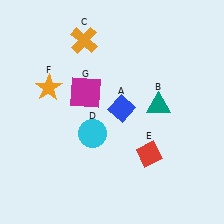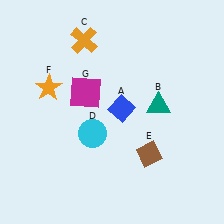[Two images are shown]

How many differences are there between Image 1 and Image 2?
There is 1 difference between the two images.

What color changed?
The diamond (E) changed from red in Image 1 to brown in Image 2.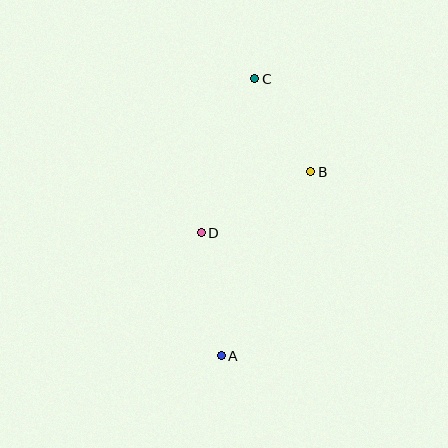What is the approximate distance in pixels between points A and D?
The distance between A and D is approximately 125 pixels.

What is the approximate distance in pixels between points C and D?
The distance between C and D is approximately 163 pixels.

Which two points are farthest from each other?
Points A and C are farthest from each other.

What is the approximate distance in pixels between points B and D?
The distance between B and D is approximately 125 pixels.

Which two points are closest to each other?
Points B and C are closest to each other.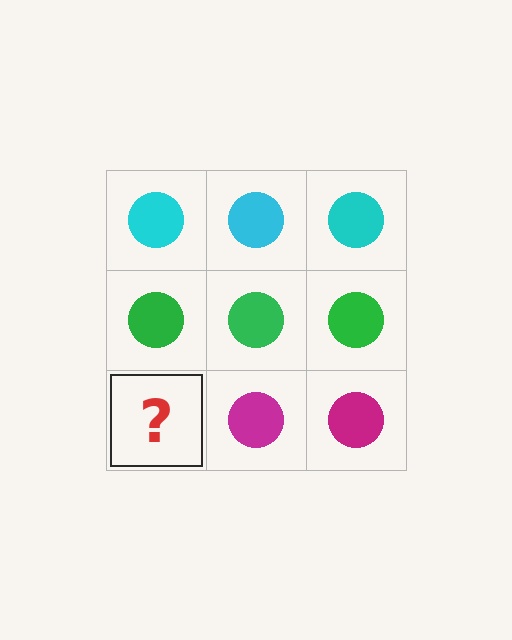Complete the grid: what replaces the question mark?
The question mark should be replaced with a magenta circle.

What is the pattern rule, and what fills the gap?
The rule is that each row has a consistent color. The gap should be filled with a magenta circle.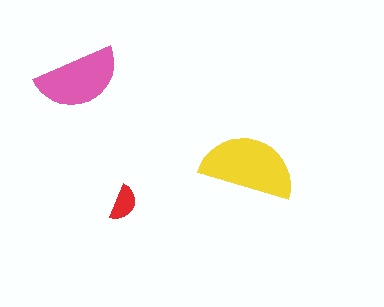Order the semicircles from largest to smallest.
the yellow one, the pink one, the red one.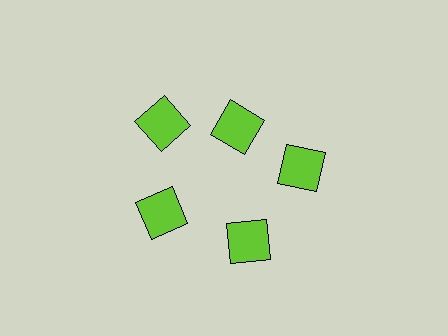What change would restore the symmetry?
The symmetry would be restored by moving it outward, back onto the ring so that all 5 squares sit at equal angles and equal distance from the center.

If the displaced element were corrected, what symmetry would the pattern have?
It would have 5-fold rotational symmetry — the pattern would map onto itself every 72 degrees.